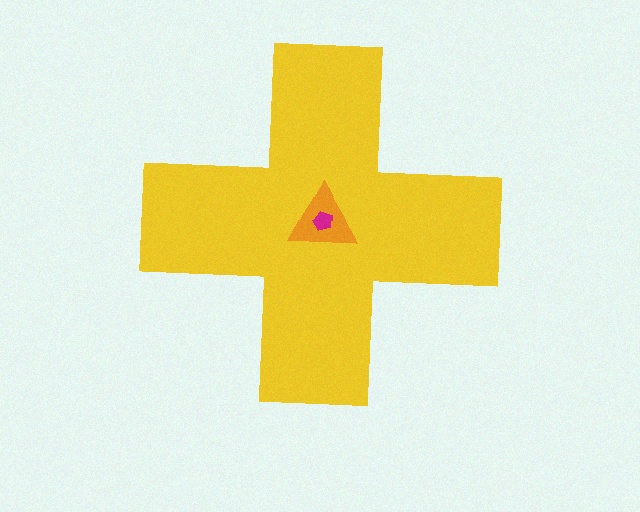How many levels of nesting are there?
3.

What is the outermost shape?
The yellow cross.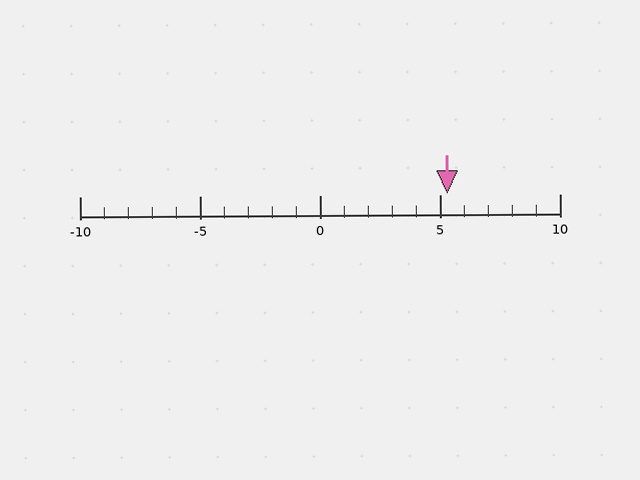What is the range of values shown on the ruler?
The ruler shows values from -10 to 10.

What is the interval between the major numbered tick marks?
The major tick marks are spaced 5 units apart.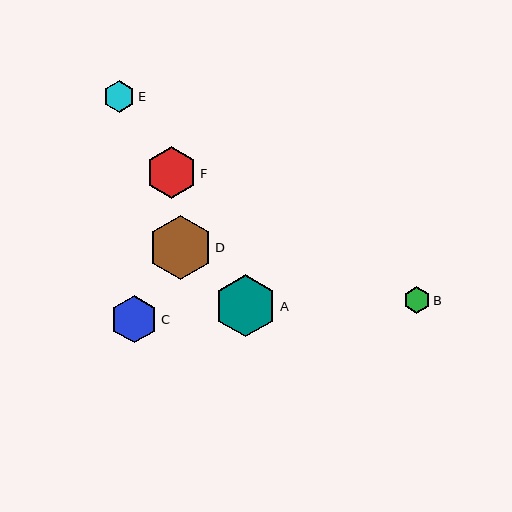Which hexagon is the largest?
Hexagon D is the largest with a size of approximately 64 pixels.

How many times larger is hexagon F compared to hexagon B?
Hexagon F is approximately 1.9 times the size of hexagon B.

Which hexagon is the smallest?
Hexagon B is the smallest with a size of approximately 27 pixels.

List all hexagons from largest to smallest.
From largest to smallest: D, A, F, C, E, B.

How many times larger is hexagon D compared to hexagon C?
Hexagon D is approximately 1.4 times the size of hexagon C.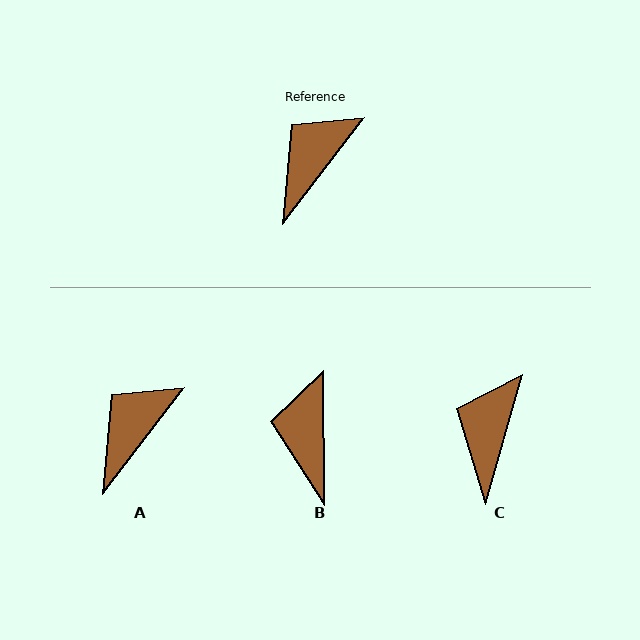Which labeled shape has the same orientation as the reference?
A.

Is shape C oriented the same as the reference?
No, it is off by about 22 degrees.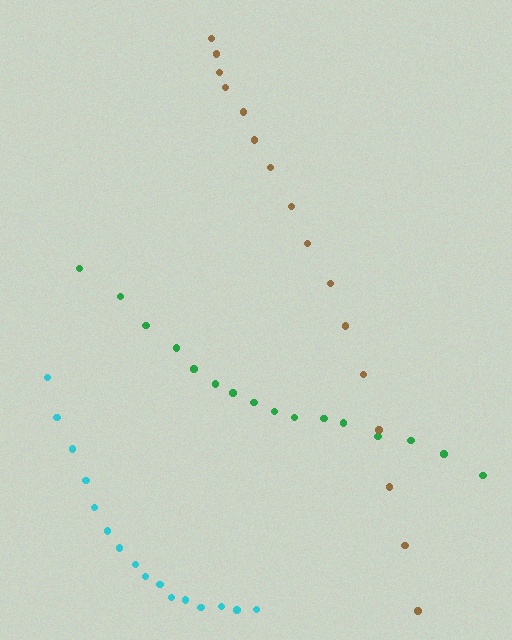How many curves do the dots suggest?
There are 3 distinct paths.